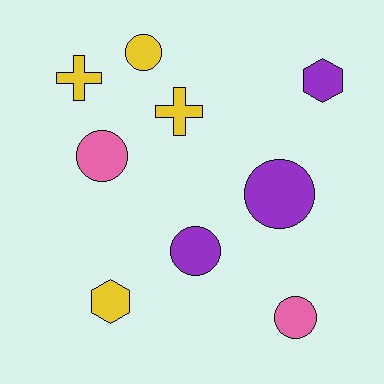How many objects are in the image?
There are 9 objects.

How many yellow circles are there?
There is 1 yellow circle.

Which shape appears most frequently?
Circle, with 5 objects.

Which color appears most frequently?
Yellow, with 4 objects.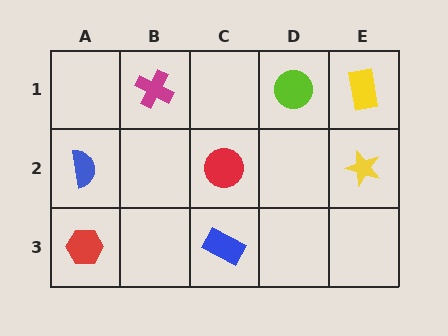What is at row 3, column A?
A red hexagon.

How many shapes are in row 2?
3 shapes.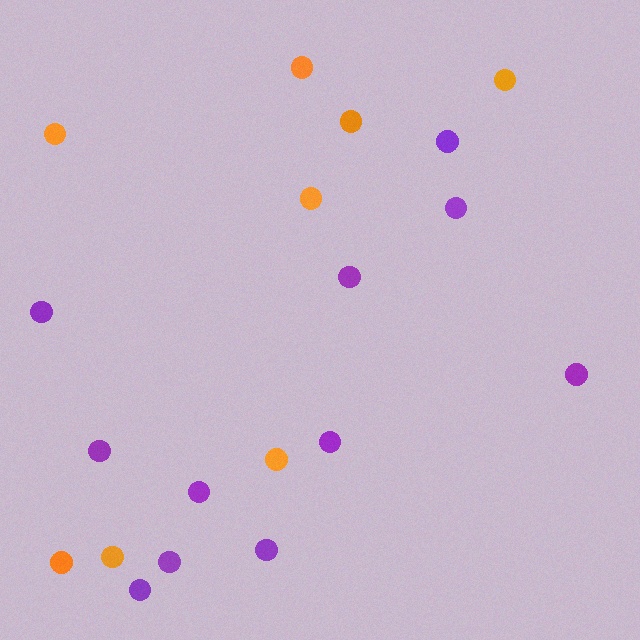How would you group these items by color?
There are 2 groups: one group of purple circles (11) and one group of orange circles (8).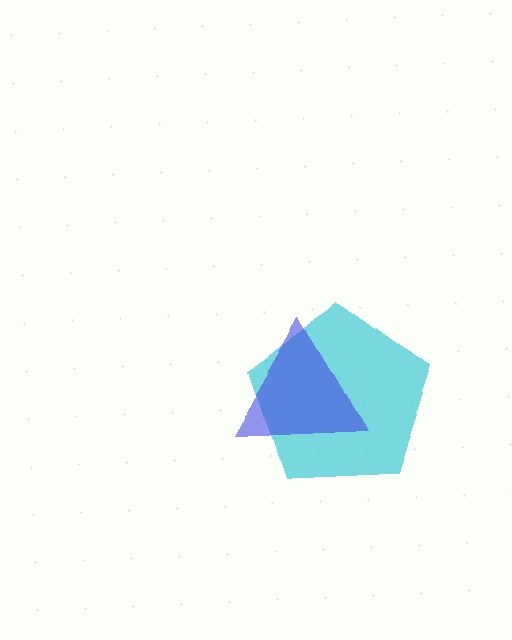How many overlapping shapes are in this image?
There are 2 overlapping shapes in the image.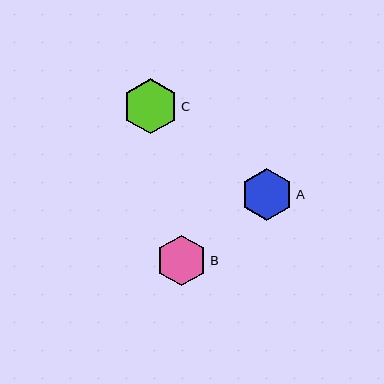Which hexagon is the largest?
Hexagon C is the largest with a size of approximately 55 pixels.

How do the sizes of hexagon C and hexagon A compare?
Hexagon C and hexagon A are approximately the same size.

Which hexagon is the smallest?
Hexagon B is the smallest with a size of approximately 51 pixels.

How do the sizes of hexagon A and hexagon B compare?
Hexagon A and hexagon B are approximately the same size.